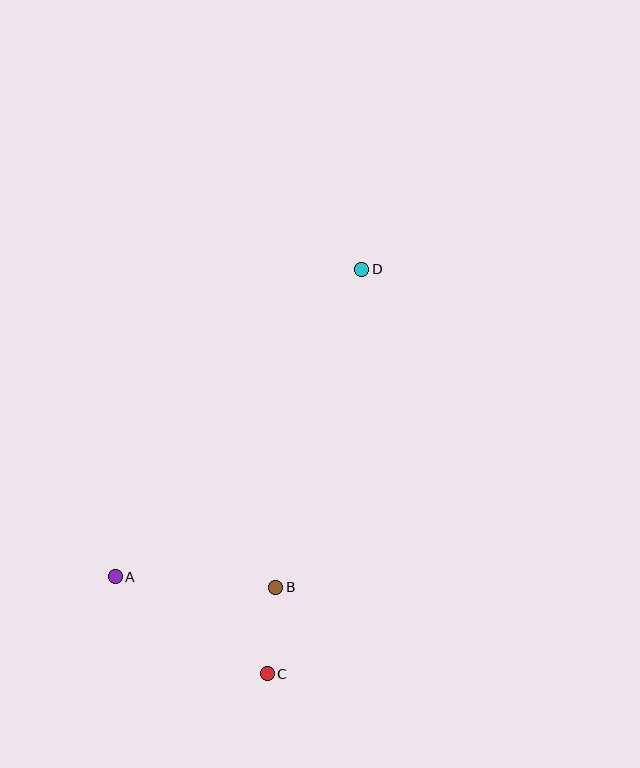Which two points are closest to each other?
Points B and C are closest to each other.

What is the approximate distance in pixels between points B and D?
The distance between B and D is approximately 329 pixels.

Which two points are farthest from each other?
Points C and D are farthest from each other.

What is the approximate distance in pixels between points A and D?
The distance between A and D is approximately 394 pixels.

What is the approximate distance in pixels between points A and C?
The distance between A and C is approximately 180 pixels.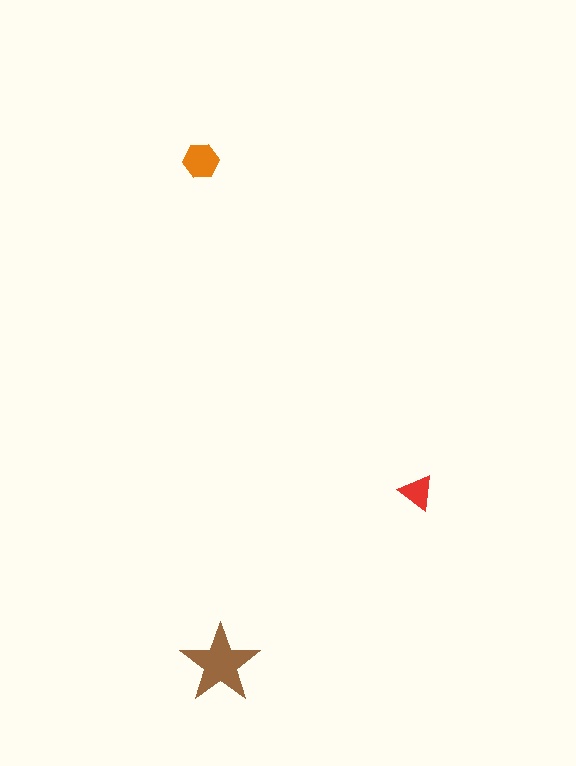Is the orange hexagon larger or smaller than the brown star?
Smaller.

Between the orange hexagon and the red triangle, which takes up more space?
The orange hexagon.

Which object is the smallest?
The red triangle.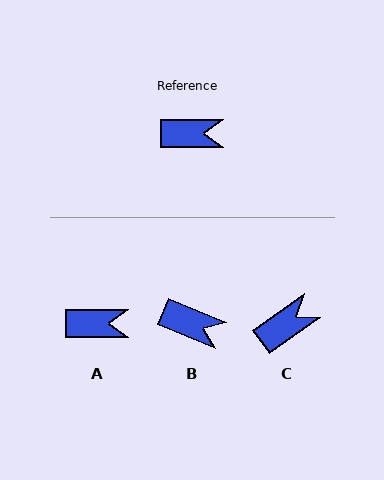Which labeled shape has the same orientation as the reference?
A.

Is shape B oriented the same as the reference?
No, it is off by about 22 degrees.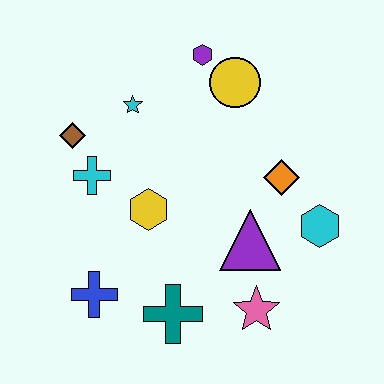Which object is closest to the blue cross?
The teal cross is closest to the blue cross.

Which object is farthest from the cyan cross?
The cyan hexagon is farthest from the cyan cross.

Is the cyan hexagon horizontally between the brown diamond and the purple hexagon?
No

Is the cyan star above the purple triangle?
Yes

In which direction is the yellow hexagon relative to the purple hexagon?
The yellow hexagon is below the purple hexagon.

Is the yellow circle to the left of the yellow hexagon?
No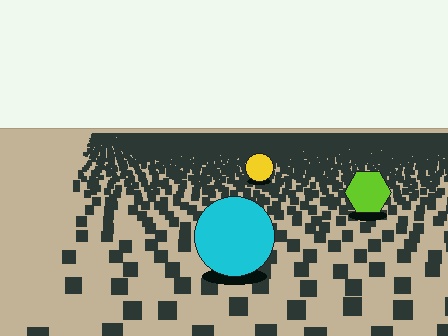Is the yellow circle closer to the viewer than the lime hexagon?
No. The lime hexagon is closer — you can tell from the texture gradient: the ground texture is coarser near it.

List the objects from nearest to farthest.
From nearest to farthest: the cyan circle, the lime hexagon, the yellow circle.